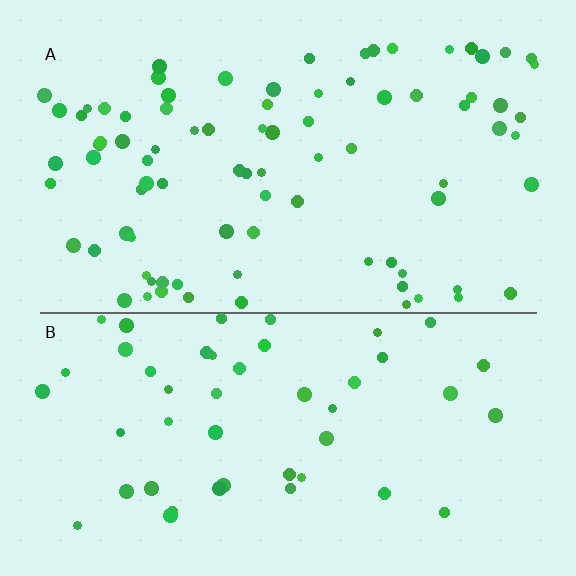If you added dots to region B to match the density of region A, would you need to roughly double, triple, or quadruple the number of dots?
Approximately double.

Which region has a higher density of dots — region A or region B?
A (the top).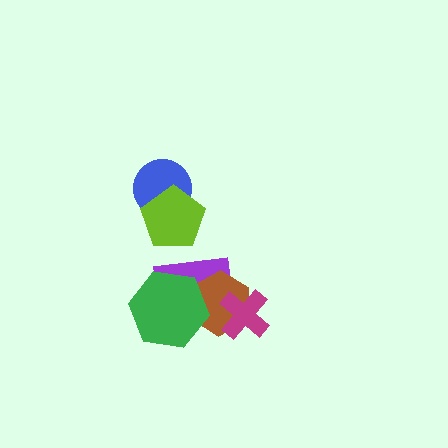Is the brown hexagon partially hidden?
Yes, it is partially covered by another shape.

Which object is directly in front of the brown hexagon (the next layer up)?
The green hexagon is directly in front of the brown hexagon.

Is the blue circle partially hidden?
Yes, it is partially covered by another shape.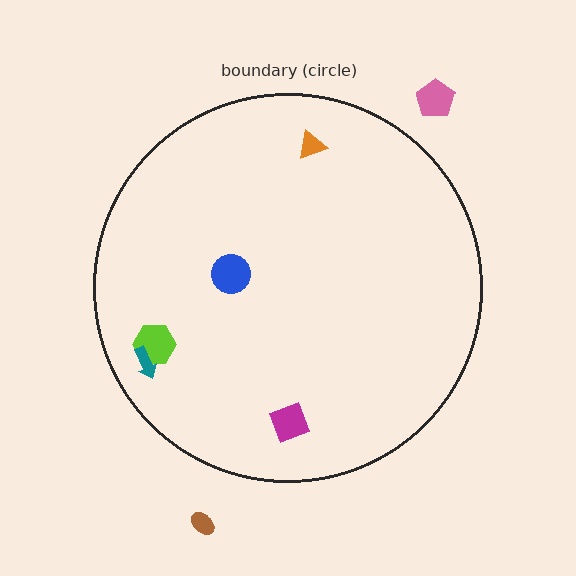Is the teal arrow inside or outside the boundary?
Inside.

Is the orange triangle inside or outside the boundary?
Inside.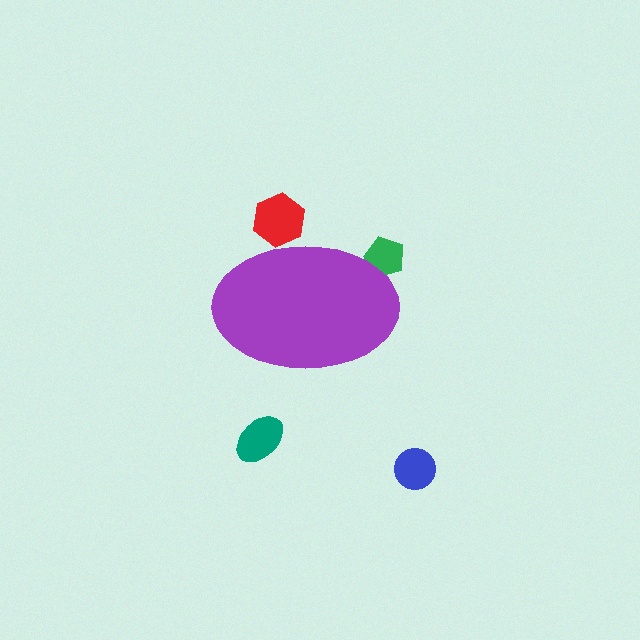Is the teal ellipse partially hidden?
No, the teal ellipse is fully visible.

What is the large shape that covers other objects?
A purple ellipse.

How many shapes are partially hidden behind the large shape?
2 shapes are partially hidden.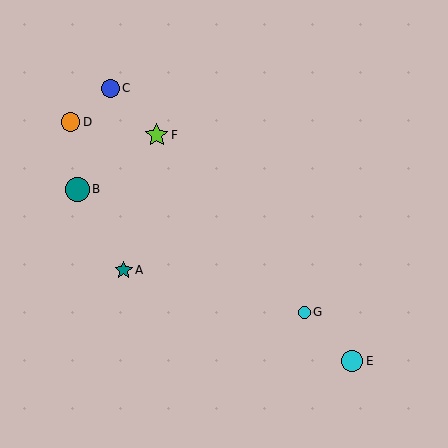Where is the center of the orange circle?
The center of the orange circle is at (70, 122).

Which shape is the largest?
The teal circle (labeled B) is the largest.